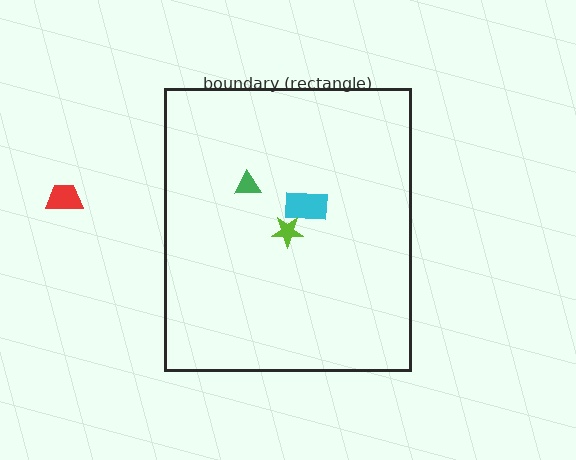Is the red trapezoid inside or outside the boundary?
Outside.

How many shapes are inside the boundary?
3 inside, 1 outside.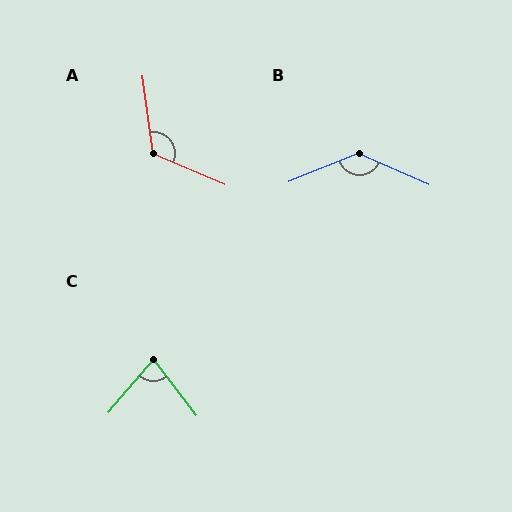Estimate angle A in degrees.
Approximately 121 degrees.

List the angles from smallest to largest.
C (78°), A (121°), B (135°).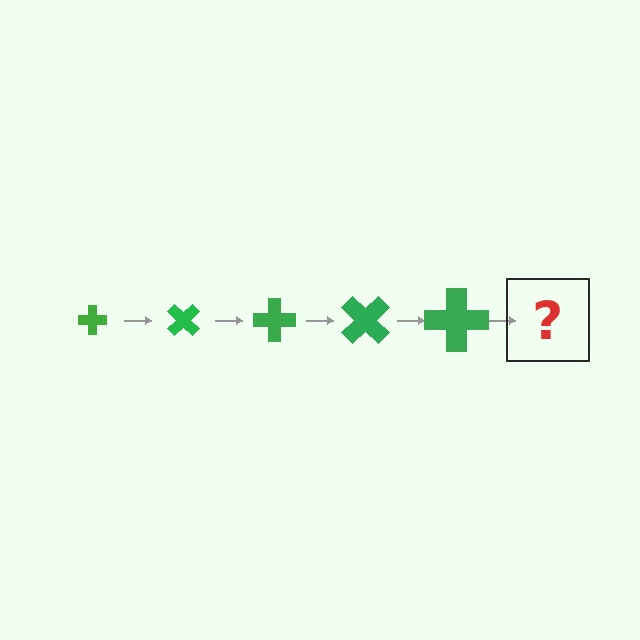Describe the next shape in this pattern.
It should be a cross, larger than the previous one and rotated 225 degrees from the start.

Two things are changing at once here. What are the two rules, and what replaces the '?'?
The two rules are that the cross grows larger each step and it rotates 45 degrees each step. The '?' should be a cross, larger than the previous one and rotated 225 degrees from the start.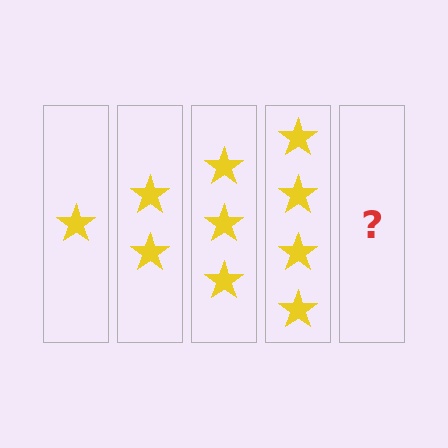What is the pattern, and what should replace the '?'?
The pattern is that each step adds one more star. The '?' should be 5 stars.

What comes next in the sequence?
The next element should be 5 stars.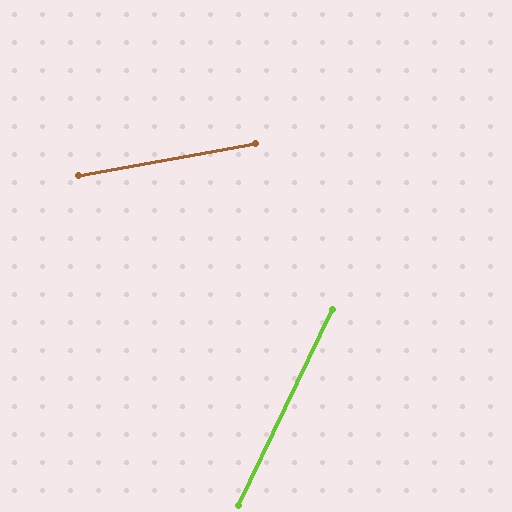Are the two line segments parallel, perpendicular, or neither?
Neither parallel nor perpendicular — they differ by about 54°.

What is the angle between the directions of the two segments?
Approximately 54 degrees.